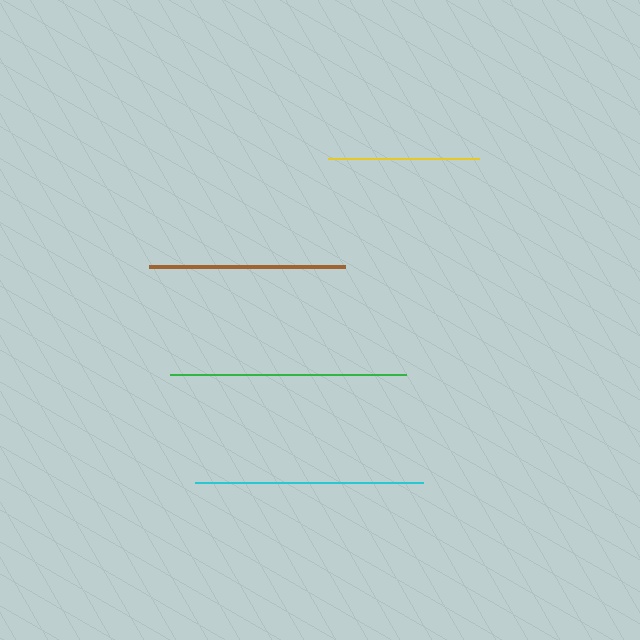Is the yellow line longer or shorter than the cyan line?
The cyan line is longer than the yellow line.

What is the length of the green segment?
The green segment is approximately 236 pixels long.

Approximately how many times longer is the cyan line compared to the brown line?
The cyan line is approximately 1.2 times the length of the brown line.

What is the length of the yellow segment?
The yellow segment is approximately 150 pixels long.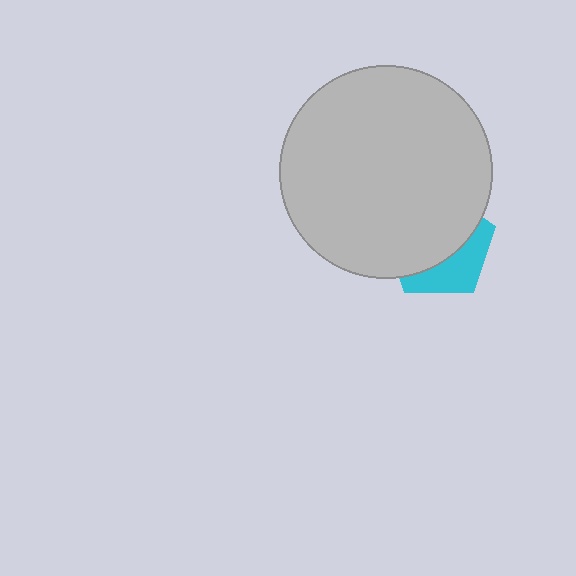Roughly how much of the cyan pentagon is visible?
A small part of it is visible (roughly 36%).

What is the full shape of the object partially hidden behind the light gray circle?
The partially hidden object is a cyan pentagon.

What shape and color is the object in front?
The object in front is a light gray circle.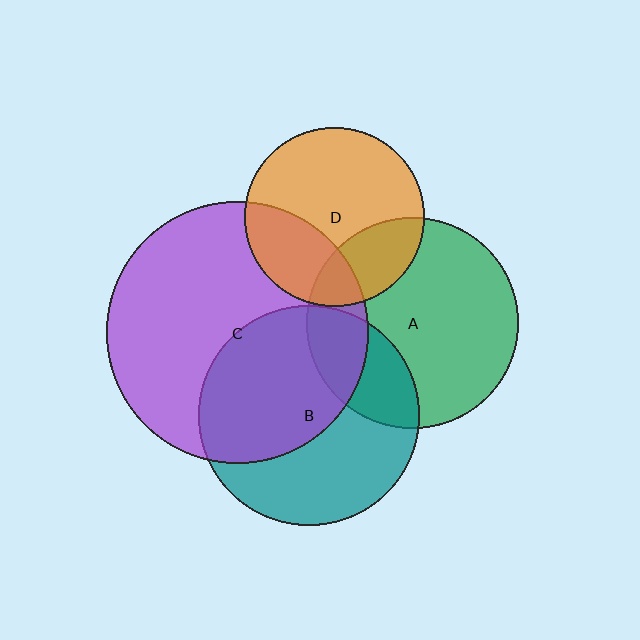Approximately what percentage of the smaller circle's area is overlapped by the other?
Approximately 55%.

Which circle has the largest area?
Circle C (purple).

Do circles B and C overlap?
Yes.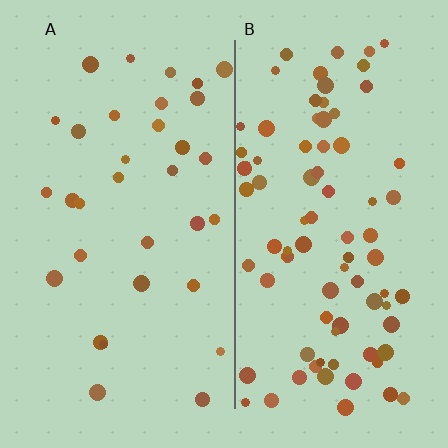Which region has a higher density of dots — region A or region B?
B (the right).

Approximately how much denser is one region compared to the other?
Approximately 2.5× — region B over region A.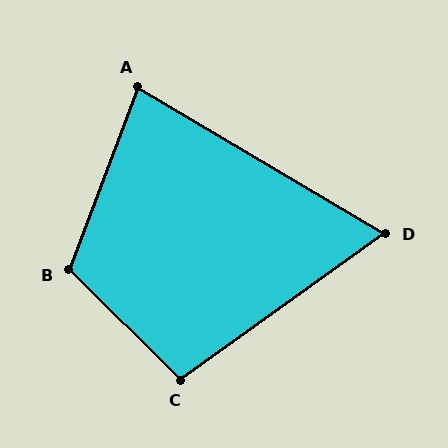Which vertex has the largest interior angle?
B, at approximately 114 degrees.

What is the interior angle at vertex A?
Approximately 80 degrees (acute).